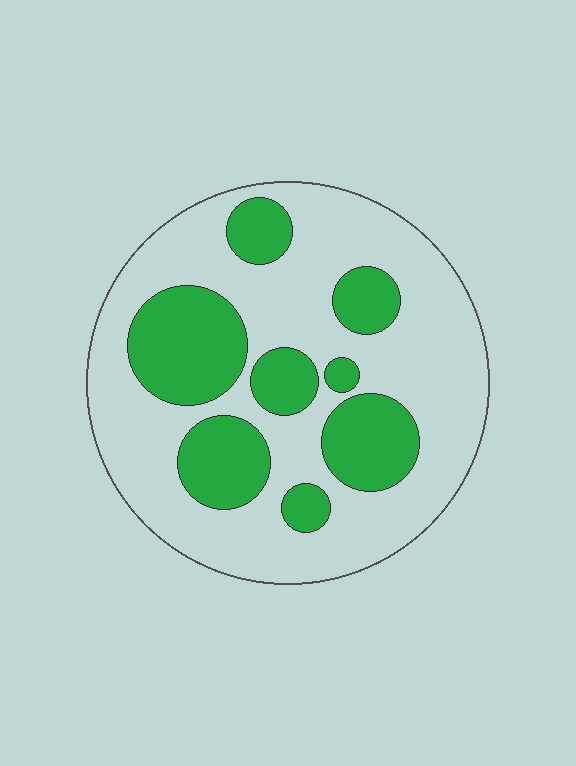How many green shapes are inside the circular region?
8.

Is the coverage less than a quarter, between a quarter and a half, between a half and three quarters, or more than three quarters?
Between a quarter and a half.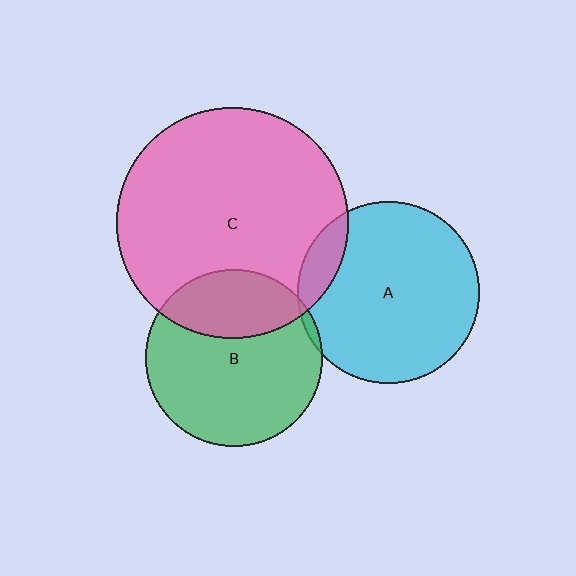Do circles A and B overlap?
Yes.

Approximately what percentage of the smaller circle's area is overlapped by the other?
Approximately 5%.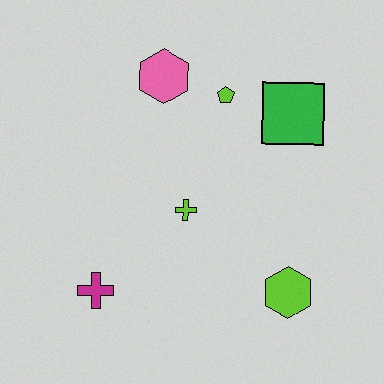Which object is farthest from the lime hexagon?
The pink hexagon is farthest from the lime hexagon.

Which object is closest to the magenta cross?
The lime cross is closest to the magenta cross.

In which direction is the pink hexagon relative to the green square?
The pink hexagon is to the left of the green square.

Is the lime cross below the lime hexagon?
No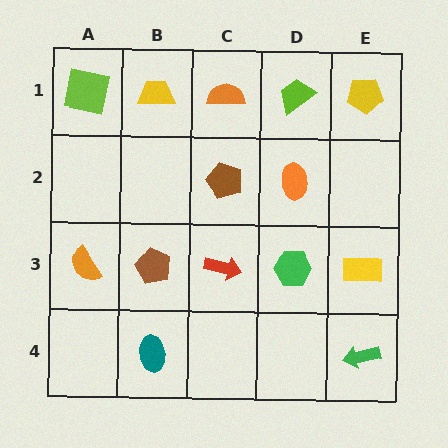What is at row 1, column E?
A yellow pentagon.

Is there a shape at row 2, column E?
No, that cell is empty.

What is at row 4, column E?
A green arrow.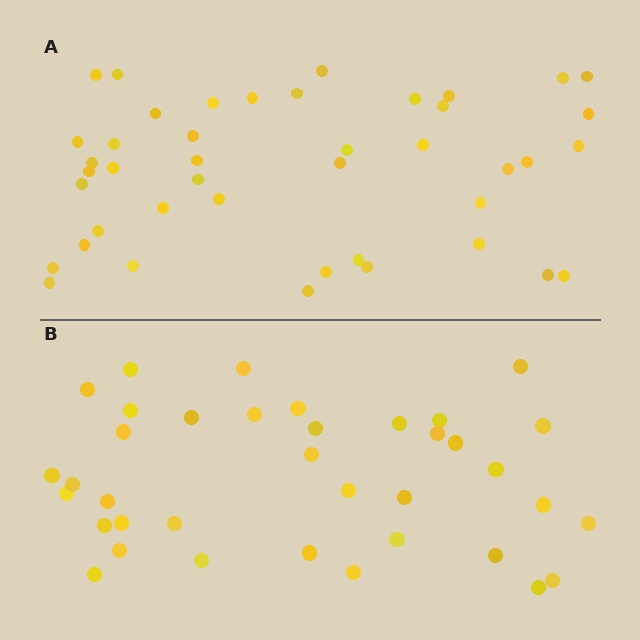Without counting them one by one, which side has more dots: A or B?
Region A (the top region) has more dots.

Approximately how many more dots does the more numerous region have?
Region A has about 6 more dots than region B.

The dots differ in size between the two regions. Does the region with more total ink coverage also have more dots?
No. Region B has more total ink coverage because its dots are larger, but region A actually contains more individual dots. Total area can be misleading — the number of items is what matters here.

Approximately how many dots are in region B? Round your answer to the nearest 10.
About 40 dots. (The exact count is 37, which rounds to 40.)